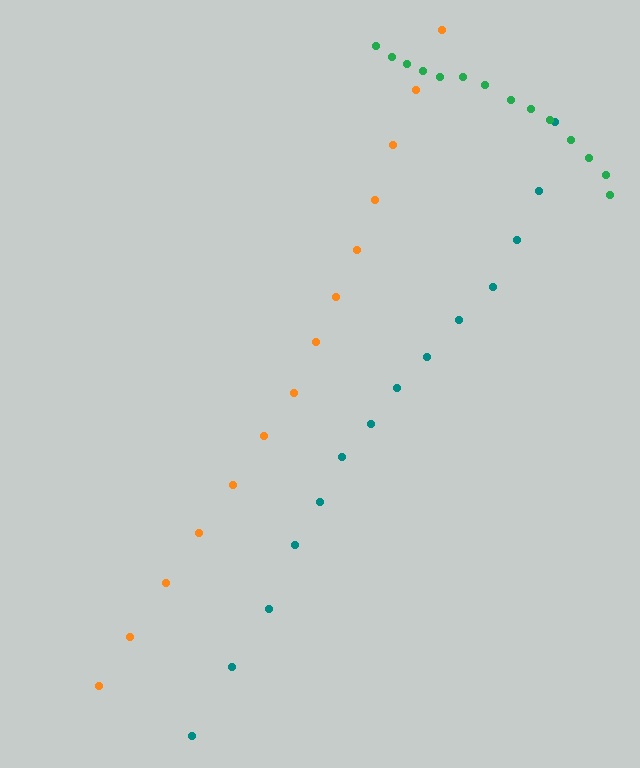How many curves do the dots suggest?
There are 3 distinct paths.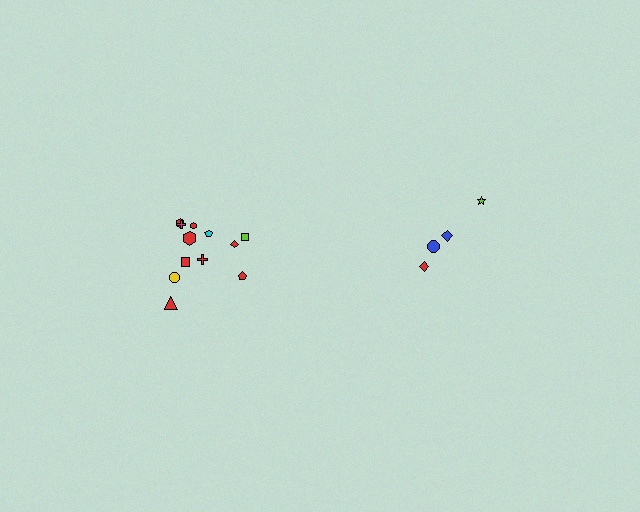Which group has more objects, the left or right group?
The left group.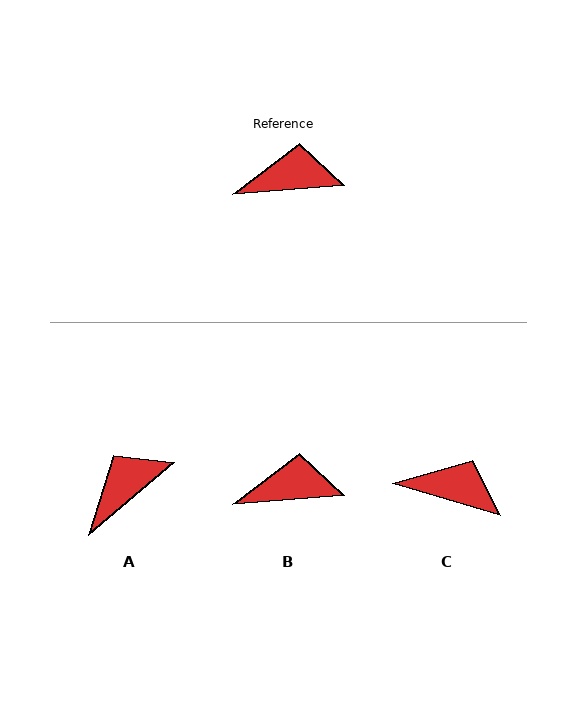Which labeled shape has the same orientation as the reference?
B.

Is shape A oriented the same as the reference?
No, it is off by about 36 degrees.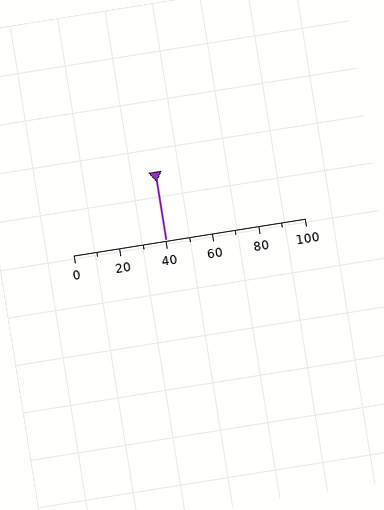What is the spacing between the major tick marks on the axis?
The major ticks are spaced 20 apart.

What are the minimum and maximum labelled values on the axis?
The axis runs from 0 to 100.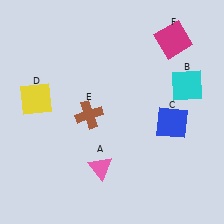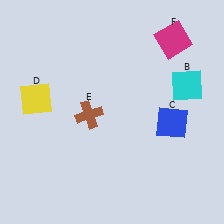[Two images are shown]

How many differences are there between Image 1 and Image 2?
There is 1 difference between the two images.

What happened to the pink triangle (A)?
The pink triangle (A) was removed in Image 2. It was in the bottom-left area of Image 1.